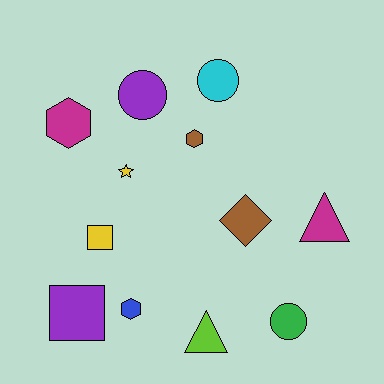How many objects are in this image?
There are 12 objects.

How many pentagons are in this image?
There are no pentagons.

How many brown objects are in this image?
There are 2 brown objects.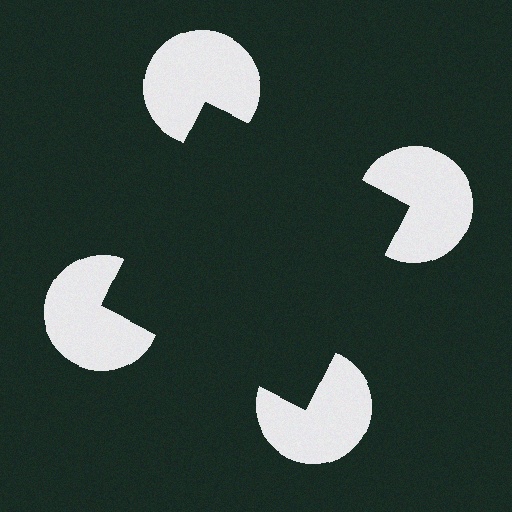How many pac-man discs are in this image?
There are 4 — one at each vertex of the illusory square.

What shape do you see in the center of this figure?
An illusory square — its edges are inferred from the aligned wedge cuts in the pac-man discs, not physically drawn.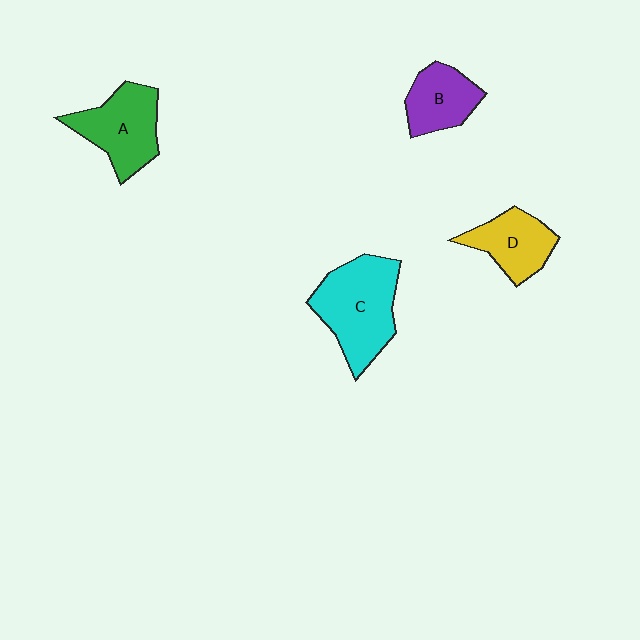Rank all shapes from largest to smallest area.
From largest to smallest: C (cyan), A (green), D (yellow), B (purple).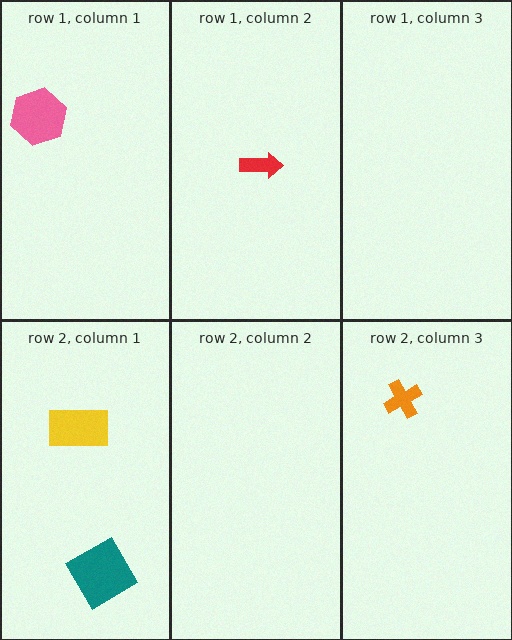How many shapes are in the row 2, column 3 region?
1.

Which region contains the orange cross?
The row 2, column 3 region.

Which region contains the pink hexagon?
The row 1, column 1 region.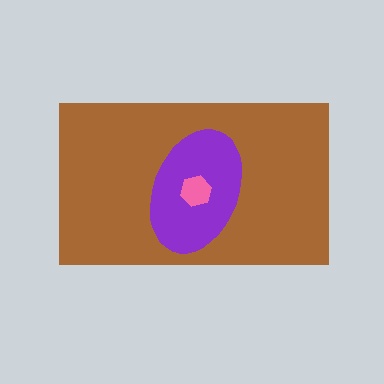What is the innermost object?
The pink hexagon.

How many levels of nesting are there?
3.